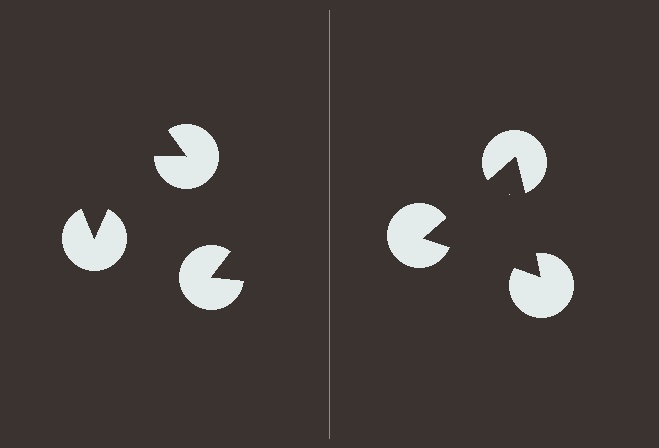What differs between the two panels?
The pac-man discs are positioned identically on both sides; only the wedge orientations differ. On the right they align to a triangle; on the left they are misaligned.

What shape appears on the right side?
An illusory triangle.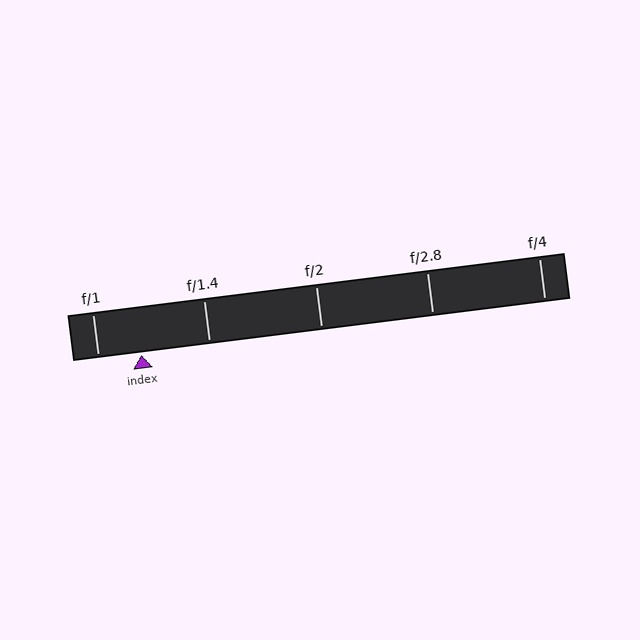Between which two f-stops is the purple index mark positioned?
The index mark is between f/1 and f/1.4.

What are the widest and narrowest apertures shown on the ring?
The widest aperture shown is f/1 and the narrowest is f/4.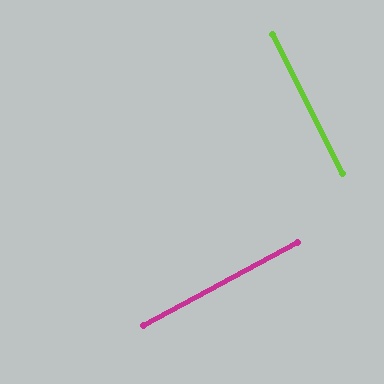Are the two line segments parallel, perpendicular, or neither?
Perpendicular — they meet at approximately 89°.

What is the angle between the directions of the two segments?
Approximately 89 degrees.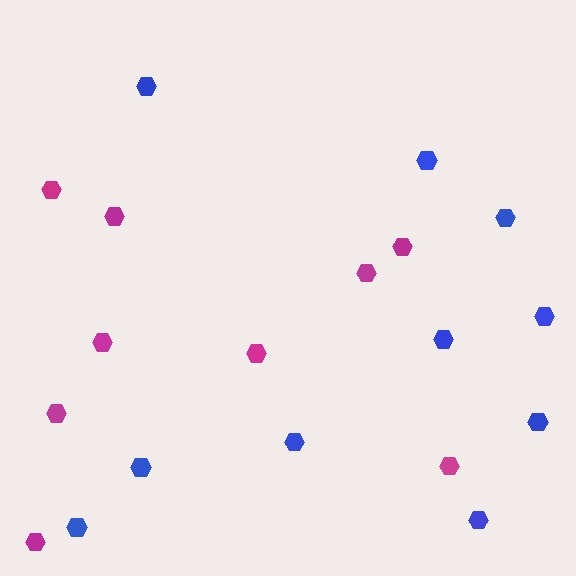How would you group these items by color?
There are 2 groups: one group of magenta hexagons (9) and one group of blue hexagons (10).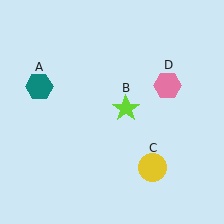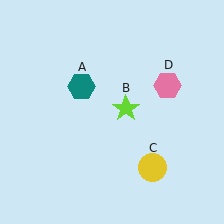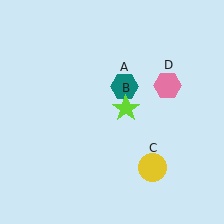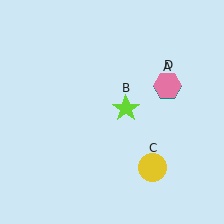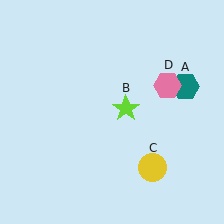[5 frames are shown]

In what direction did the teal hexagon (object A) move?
The teal hexagon (object A) moved right.